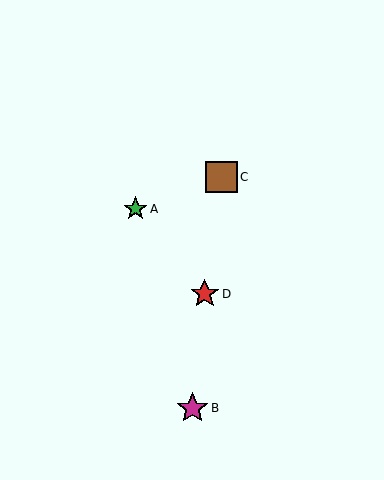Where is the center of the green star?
The center of the green star is at (136, 209).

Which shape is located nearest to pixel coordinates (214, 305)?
The red star (labeled D) at (205, 294) is nearest to that location.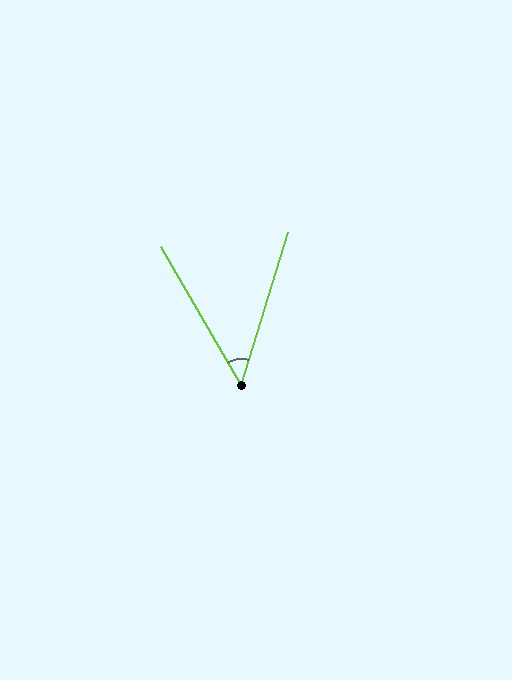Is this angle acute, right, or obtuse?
It is acute.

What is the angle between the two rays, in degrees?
Approximately 47 degrees.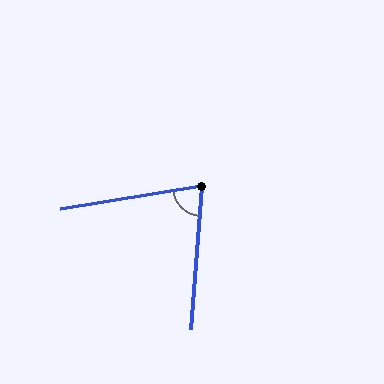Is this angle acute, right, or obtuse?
It is acute.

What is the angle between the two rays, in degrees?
Approximately 76 degrees.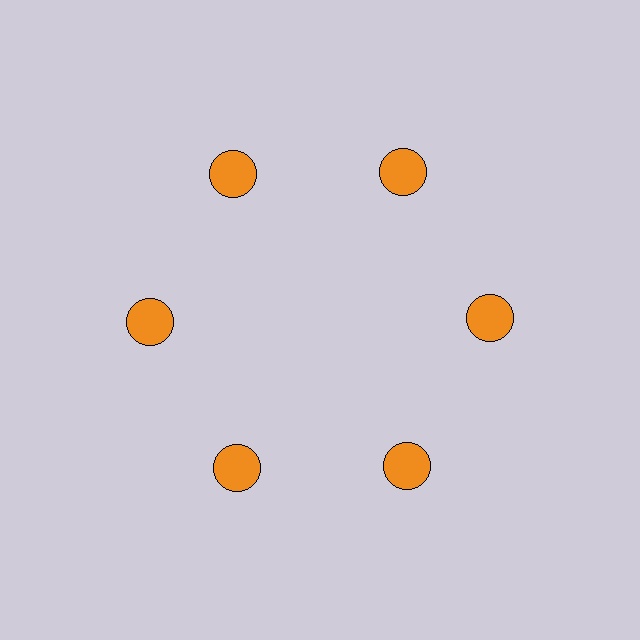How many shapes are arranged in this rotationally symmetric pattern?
There are 6 shapes, arranged in 6 groups of 1.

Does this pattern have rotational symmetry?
Yes, this pattern has 6-fold rotational symmetry. It looks the same after rotating 60 degrees around the center.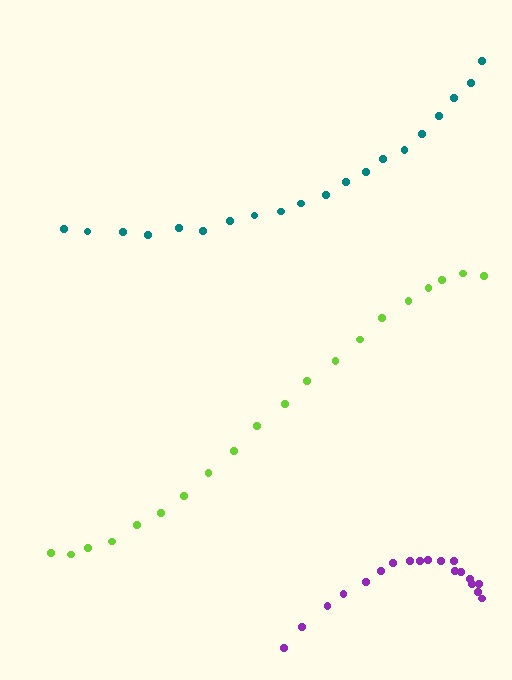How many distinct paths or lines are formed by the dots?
There are 3 distinct paths.